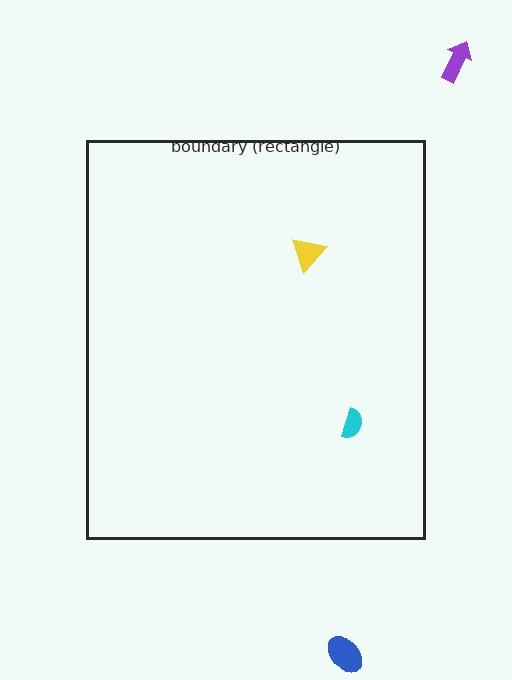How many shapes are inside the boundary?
2 inside, 2 outside.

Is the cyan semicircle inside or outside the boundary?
Inside.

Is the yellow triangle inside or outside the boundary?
Inside.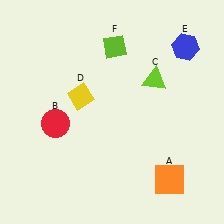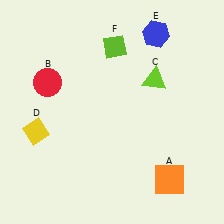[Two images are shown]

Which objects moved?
The objects that moved are: the red circle (B), the yellow diamond (D), the blue hexagon (E).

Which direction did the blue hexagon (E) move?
The blue hexagon (E) moved left.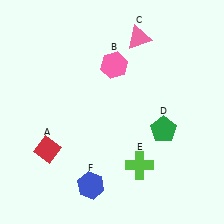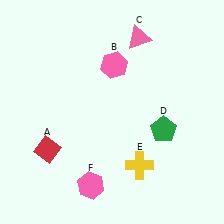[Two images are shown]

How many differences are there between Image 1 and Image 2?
There are 2 differences between the two images.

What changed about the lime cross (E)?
In Image 1, E is lime. In Image 2, it changed to yellow.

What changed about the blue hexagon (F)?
In Image 1, F is blue. In Image 2, it changed to pink.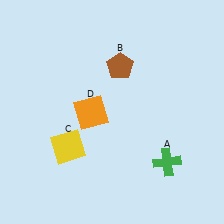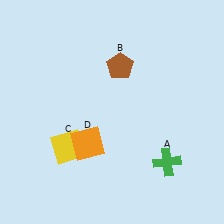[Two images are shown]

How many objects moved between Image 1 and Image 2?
1 object moved between the two images.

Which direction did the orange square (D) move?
The orange square (D) moved down.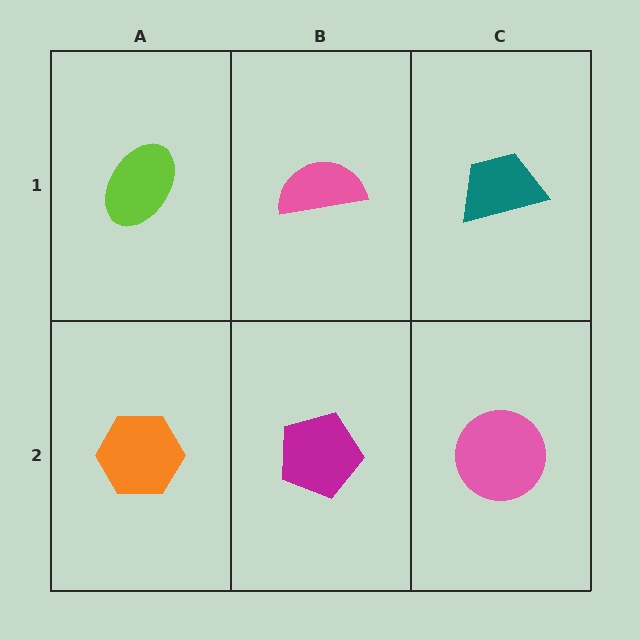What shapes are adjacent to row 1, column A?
An orange hexagon (row 2, column A), a pink semicircle (row 1, column B).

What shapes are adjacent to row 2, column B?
A pink semicircle (row 1, column B), an orange hexagon (row 2, column A), a pink circle (row 2, column C).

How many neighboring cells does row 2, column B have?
3.